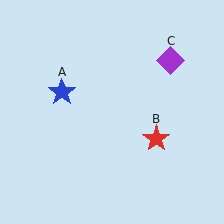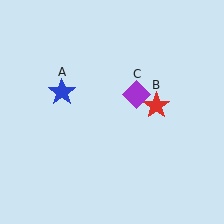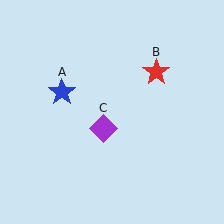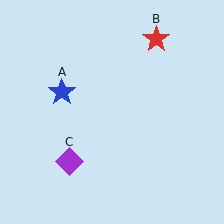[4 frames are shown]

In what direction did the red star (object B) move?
The red star (object B) moved up.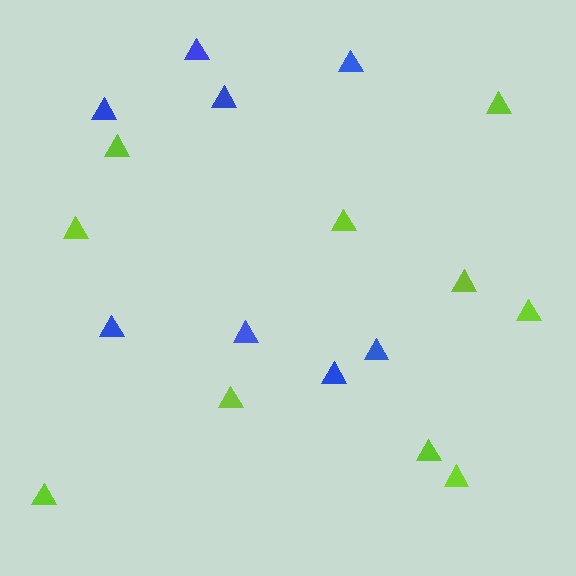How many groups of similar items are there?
There are 2 groups: one group of blue triangles (8) and one group of lime triangles (10).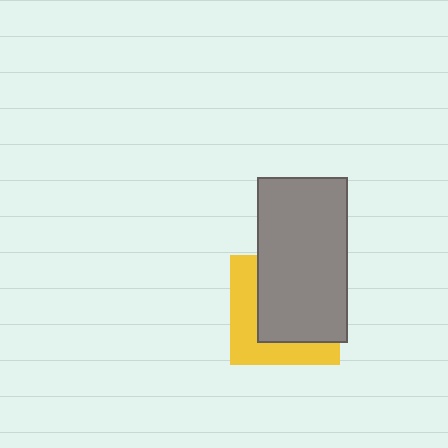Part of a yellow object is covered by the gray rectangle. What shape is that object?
It is a square.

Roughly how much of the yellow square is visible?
A small part of it is visible (roughly 40%).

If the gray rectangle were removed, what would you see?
You would see the complete yellow square.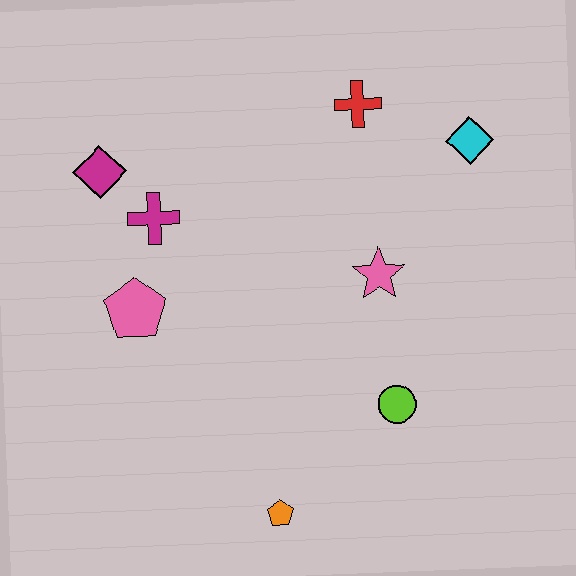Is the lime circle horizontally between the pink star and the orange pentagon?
No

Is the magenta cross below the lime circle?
No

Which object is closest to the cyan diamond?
The red cross is closest to the cyan diamond.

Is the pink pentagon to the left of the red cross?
Yes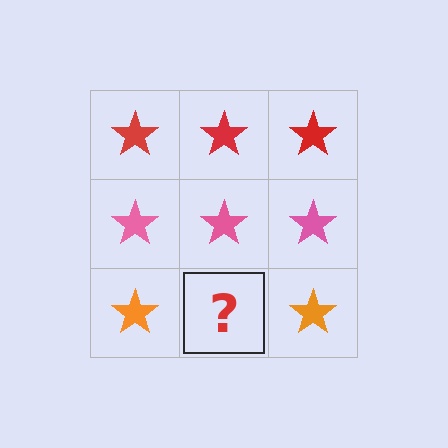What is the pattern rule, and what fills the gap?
The rule is that each row has a consistent color. The gap should be filled with an orange star.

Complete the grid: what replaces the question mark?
The question mark should be replaced with an orange star.